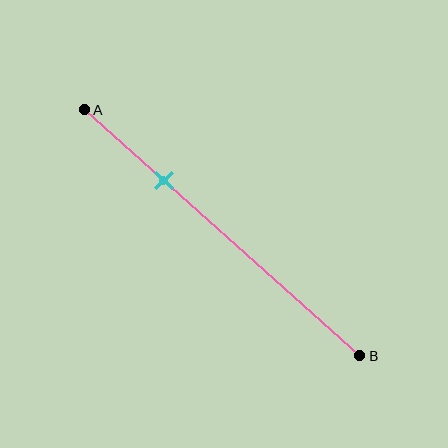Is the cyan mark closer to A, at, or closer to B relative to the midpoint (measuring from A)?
The cyan mark is closer to point A than the midpoint of segment AB.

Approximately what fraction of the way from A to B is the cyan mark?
The cyan mark is approximately 30% of the way from A to B.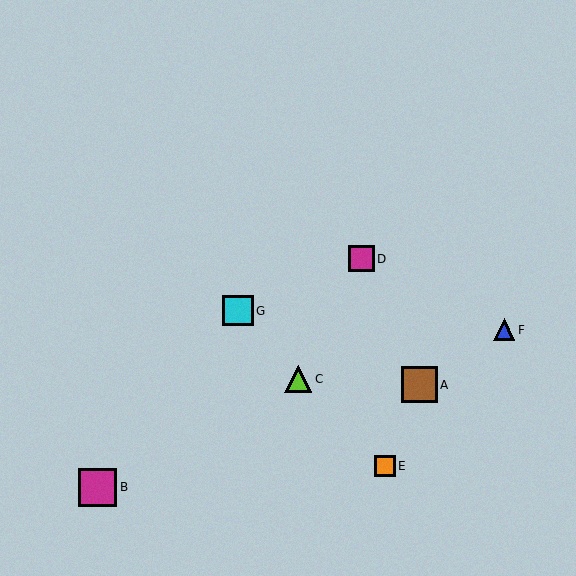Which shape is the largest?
The magenta square (labeled B) is the largest.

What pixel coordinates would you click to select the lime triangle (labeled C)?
Click at (298, 379) to select the lime triangle C.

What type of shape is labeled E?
Shape E is an orange square.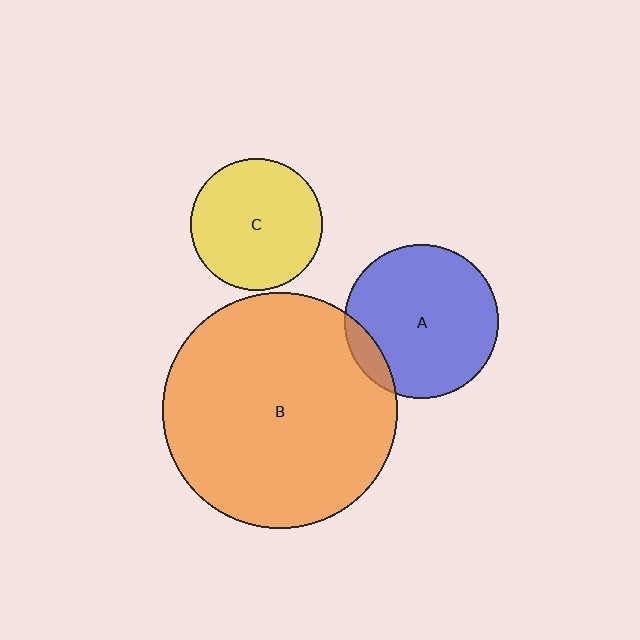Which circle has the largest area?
Circle B (orange).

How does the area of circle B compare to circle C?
Approximately 3.2 times.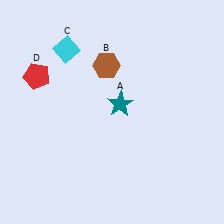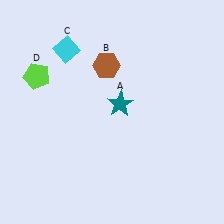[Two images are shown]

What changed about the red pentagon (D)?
In Image 1, D is red. In Image 2, it changed to lime.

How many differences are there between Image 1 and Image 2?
There is 1 difference between the two images.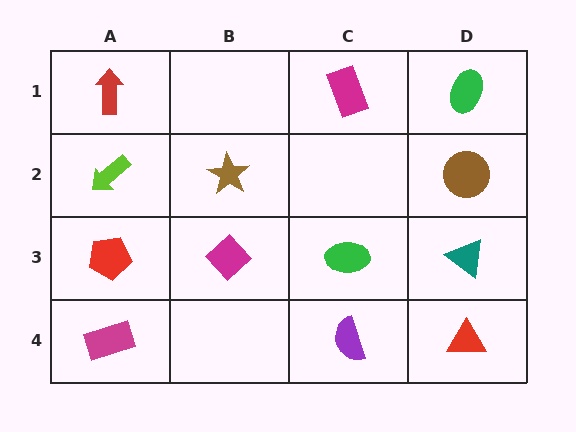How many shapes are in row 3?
4 shapes.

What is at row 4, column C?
A purple semicircle.